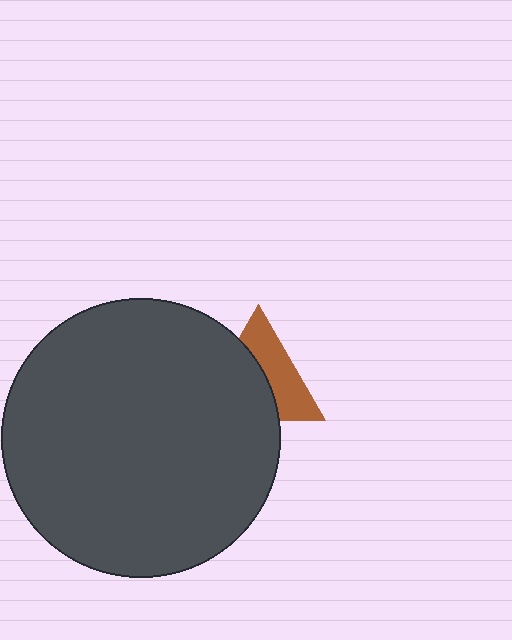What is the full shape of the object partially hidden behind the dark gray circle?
The partially hidden object is a brown triangle.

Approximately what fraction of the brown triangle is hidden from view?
Roughly 53% of the brown triangle is hidden behind the dark gray circle.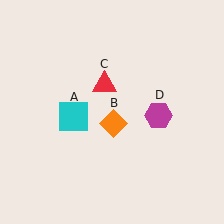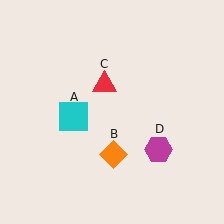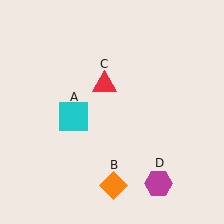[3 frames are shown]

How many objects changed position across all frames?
2 objects changed position: orange diamond (object B), magenta hexagon (object D).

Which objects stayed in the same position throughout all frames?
Cyan square (object A) and red triangle (object C) remained stationary.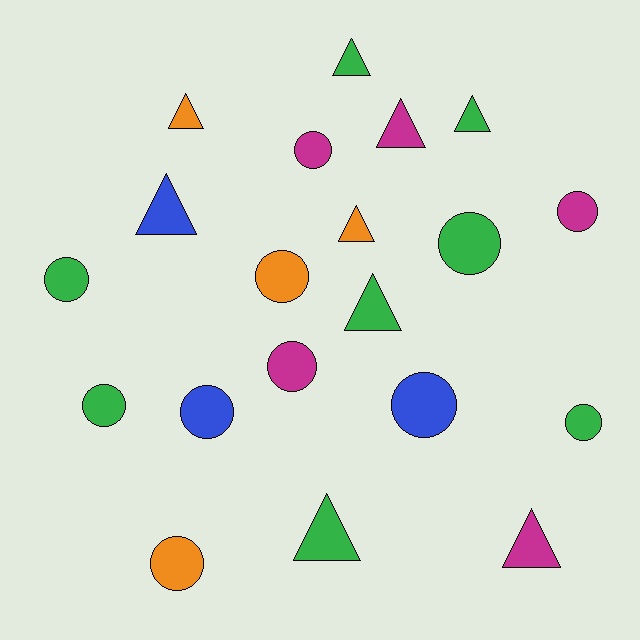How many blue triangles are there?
There is 1 blue triangle.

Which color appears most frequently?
Green, with 8 objects.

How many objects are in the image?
There are 20 objects.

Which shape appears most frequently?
Circle, with 11 objects.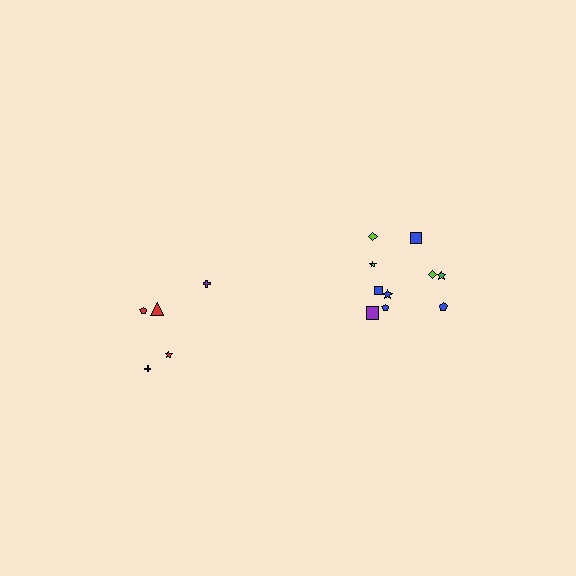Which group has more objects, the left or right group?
The right group.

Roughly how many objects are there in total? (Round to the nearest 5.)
Roughly 15 objects in total.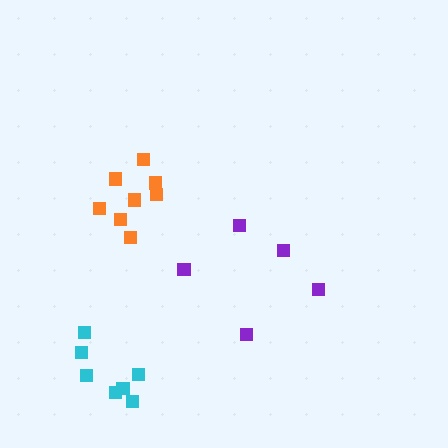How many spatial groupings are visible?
There are 3 spatial groupings.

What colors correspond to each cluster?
The clusters are colored: purple, orange, cyan.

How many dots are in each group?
Group 1: 5 dots, Group 2: 8 dots, Group 3: 7 dots (20 total).